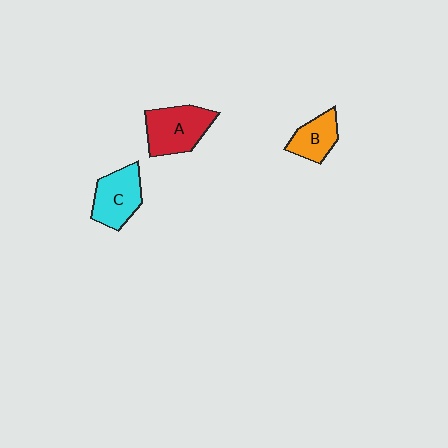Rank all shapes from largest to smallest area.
From largest to smallest: A (red), C (cyan), B (orange).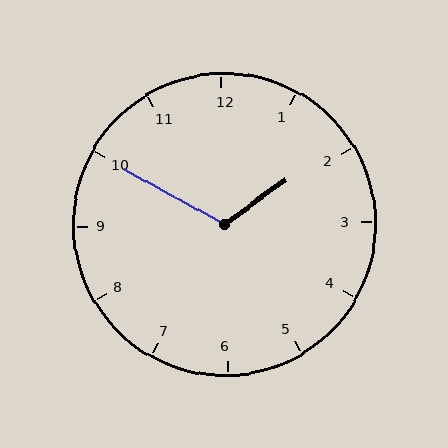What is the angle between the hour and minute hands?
Approximately 115 degrees.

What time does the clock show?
1:50.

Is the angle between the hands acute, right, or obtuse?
It is obtuse.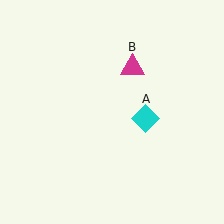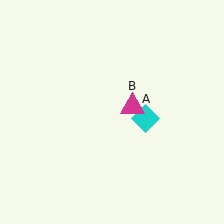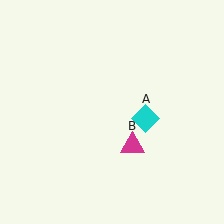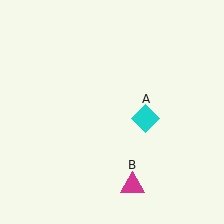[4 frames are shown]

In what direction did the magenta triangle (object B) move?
The magenta triangle (object B) moved down.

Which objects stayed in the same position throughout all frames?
Cyan diamond (object A) remained stationary.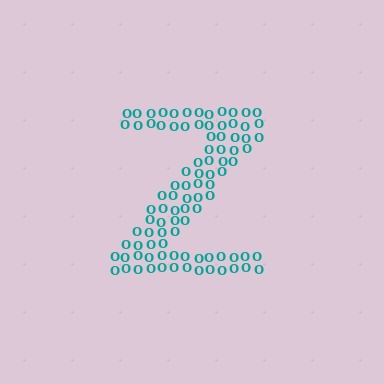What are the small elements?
The small elements are letter O's.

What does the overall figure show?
The overall figure shows the letter Z.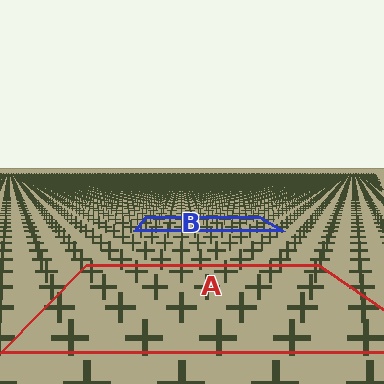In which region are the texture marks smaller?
The texture marks are smaller in region B, because it is farther away.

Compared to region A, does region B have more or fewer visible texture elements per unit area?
Region B has more texture elements per unit area — they are packed more densely because it is farther away.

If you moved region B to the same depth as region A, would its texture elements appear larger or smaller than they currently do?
They would appear larger. At a closer depth, the same texture elements are projected at a bigger on-screen size.